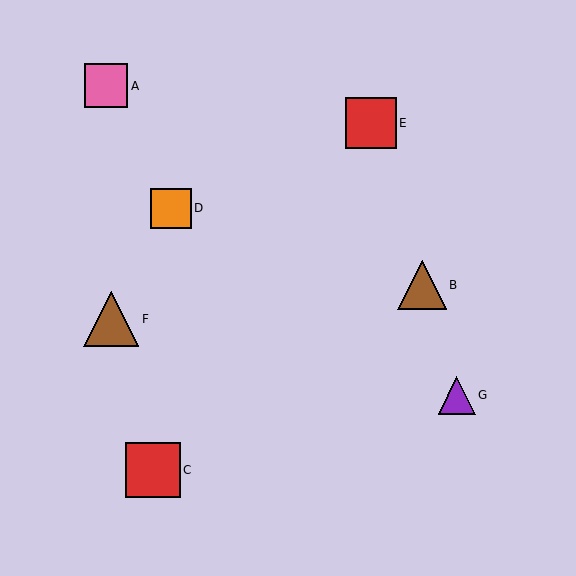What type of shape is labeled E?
Shape E is a red square.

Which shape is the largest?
The red square (labeled C) is the largest.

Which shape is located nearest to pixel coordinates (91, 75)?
The pink square (labeled A) at (106, 86) is nearest to that location.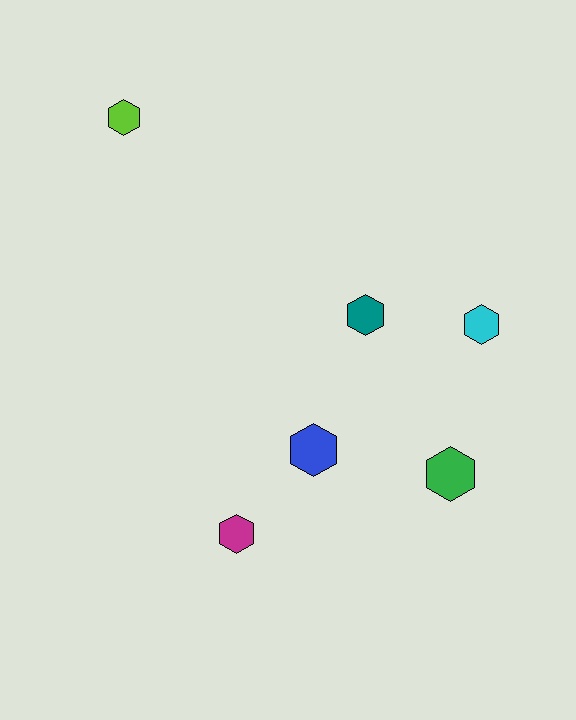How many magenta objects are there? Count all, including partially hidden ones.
There is 1 magenta object.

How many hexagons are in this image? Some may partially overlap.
There are 6 hexagons.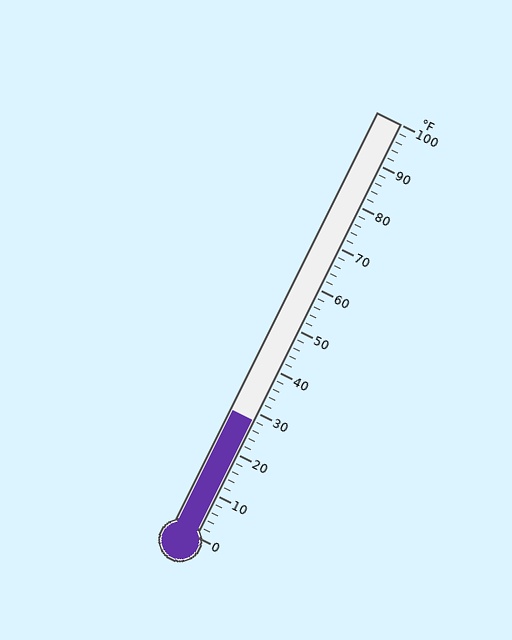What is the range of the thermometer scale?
The thermometer scale ranges from 0°F to 100°F.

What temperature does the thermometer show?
The thermometer shows approximately 28°F.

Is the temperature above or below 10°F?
The temperature is above 10°F.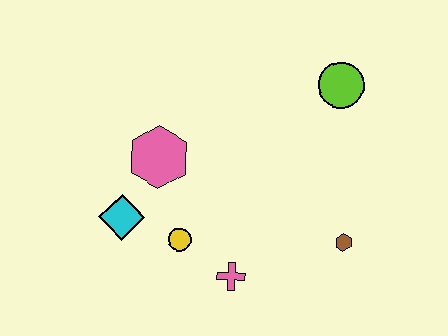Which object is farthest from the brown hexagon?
The cyan diamond is farthest from the brown hexagon.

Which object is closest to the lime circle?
The brown hexagon is closest to the lime circle.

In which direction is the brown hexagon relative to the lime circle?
The brown hexagon is below the lime circle.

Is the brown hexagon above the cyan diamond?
No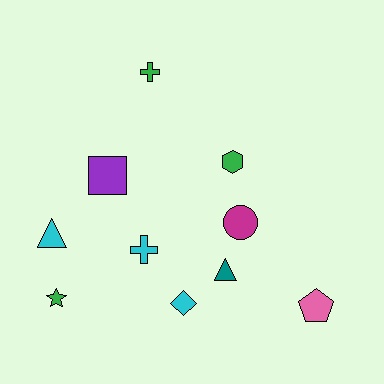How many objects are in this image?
There are 10 objects.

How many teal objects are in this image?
There is 1 teal object.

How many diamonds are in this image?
There is 1 diamond.